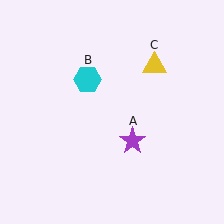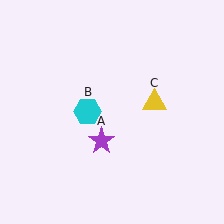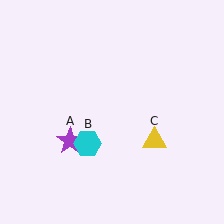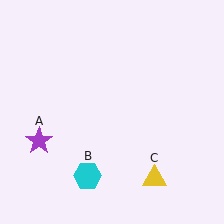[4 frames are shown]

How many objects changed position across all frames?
3 objects changed position: purple star (object A), cyan hexagon (object B), yellow triangle (object C).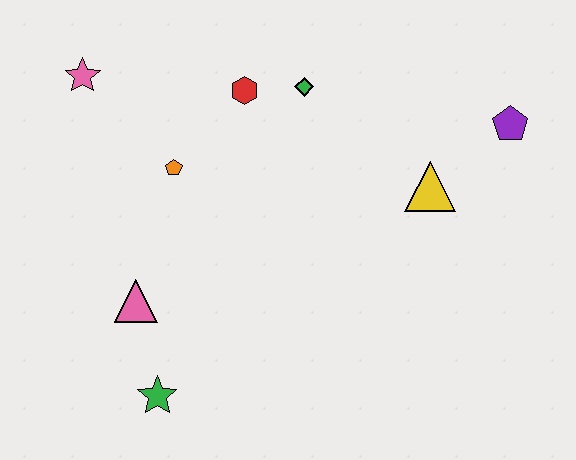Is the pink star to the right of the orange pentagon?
No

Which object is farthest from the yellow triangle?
The pink star is farthest from the yellow triangle.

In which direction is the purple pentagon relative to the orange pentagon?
The purple pentagon is to the right of the orange pentagon.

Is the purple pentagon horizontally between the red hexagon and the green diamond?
No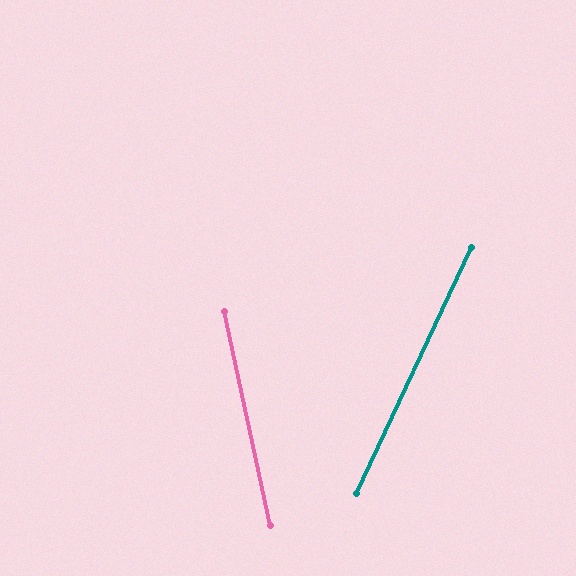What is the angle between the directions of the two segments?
Approximately 37 degrees.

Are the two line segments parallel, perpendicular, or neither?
Neither parallel nor perpendicular — they differ by about 37°.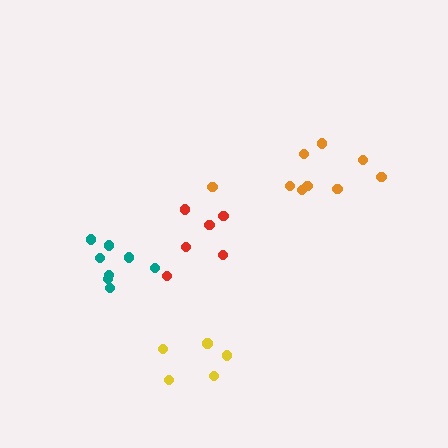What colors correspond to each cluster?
The clusters are colored: red, orange, teal, yellow.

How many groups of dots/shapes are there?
There are 4 groups.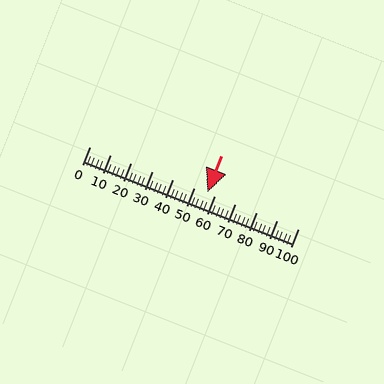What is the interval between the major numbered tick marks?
The major tick marks are spaced 10 units apart.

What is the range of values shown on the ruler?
The ruler shows values from 0 to 100.